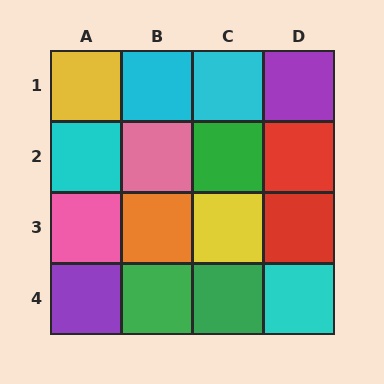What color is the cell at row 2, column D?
Red.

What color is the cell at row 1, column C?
Cyan.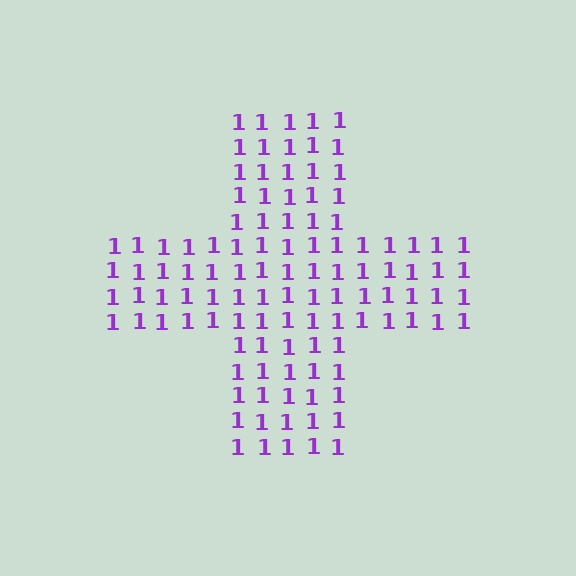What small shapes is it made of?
It is made of small digit 1's.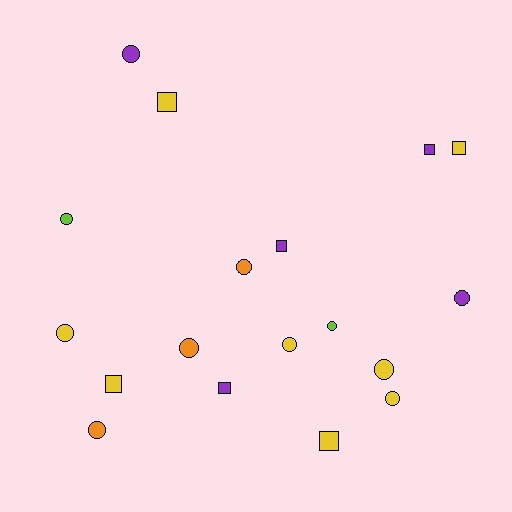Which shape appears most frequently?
Circle, with 11 objects.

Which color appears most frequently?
Yellow, with 8 objects.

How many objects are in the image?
There are 18 objects.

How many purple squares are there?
There are 3 purple squares.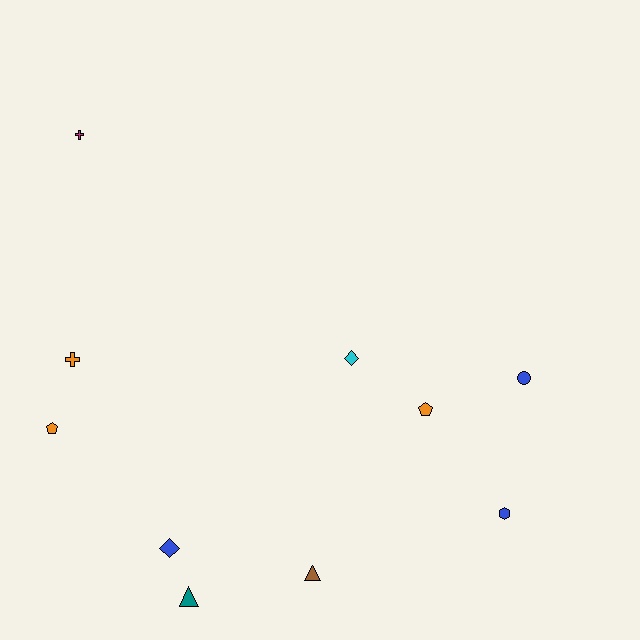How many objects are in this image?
There are 10 objects.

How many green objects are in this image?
There are no green objects.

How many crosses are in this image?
There are 2 crosses.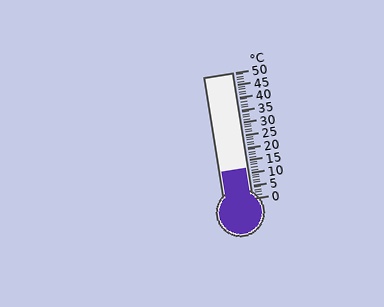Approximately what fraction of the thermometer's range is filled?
The thermometer is filled to approximately 25% of its range.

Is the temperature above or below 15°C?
The temperature is below 15°C.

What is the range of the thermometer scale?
The thermometer scale ranges from 0°C to 50°C.